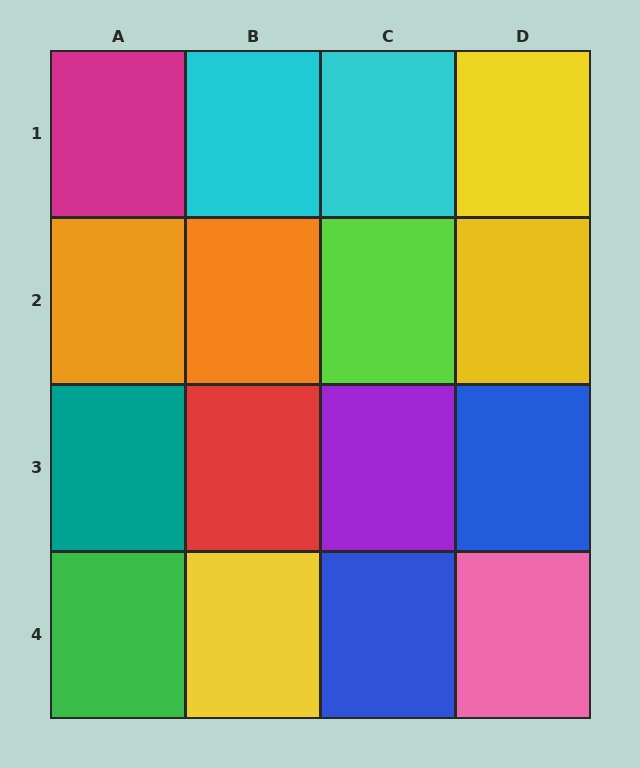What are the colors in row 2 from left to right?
Orange, orange, lime, yellow.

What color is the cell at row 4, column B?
Yellow.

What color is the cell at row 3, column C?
Purple.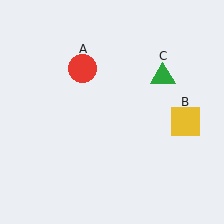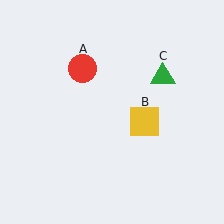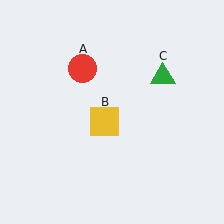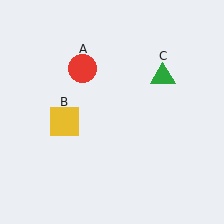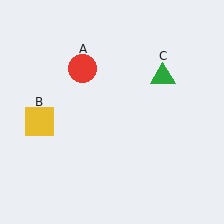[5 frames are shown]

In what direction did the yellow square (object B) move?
The yellow square (object B) moved left.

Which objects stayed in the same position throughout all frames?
Red circle (object A) and green triangle (object C) remained stationary.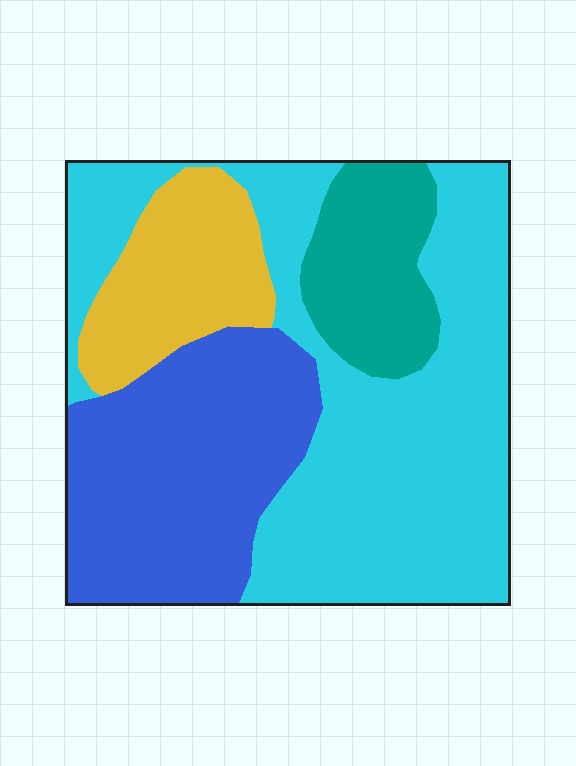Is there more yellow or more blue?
Blue.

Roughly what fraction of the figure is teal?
Teal takes up about one eighth (1/8) of the figure.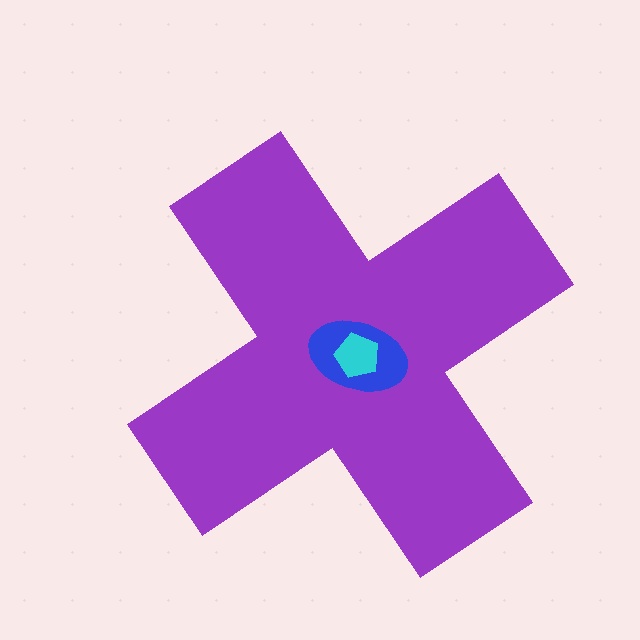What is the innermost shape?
The cyan pentagon.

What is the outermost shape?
The purple cross.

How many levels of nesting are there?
3.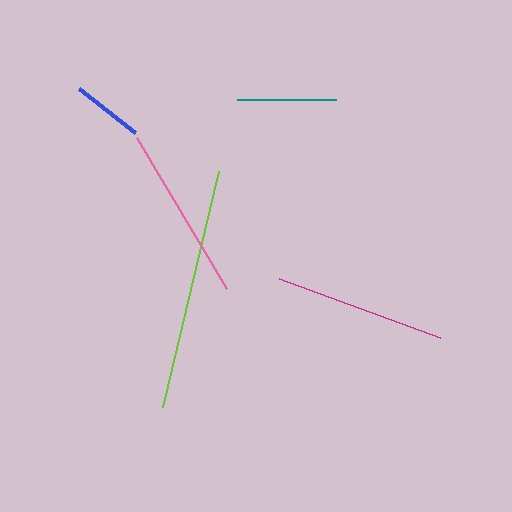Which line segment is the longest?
The lime line is the longest at approximately 243 pixels.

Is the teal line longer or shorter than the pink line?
The pink line is longer than the teal line.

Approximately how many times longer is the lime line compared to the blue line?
The lime line is approximately 3.4 times the length of the blue line.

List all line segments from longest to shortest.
From longest to shortest: lime, pink, magenta, teal, blue.